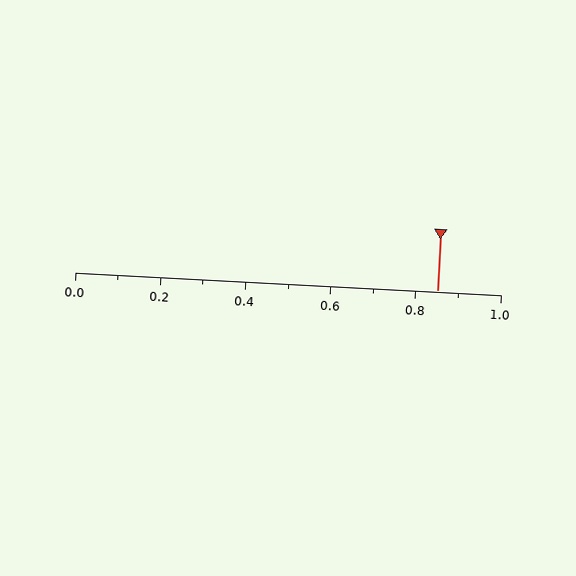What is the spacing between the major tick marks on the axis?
The major ticks are spaced 0.2 apart.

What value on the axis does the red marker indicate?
The marker indicates approximately 0.85.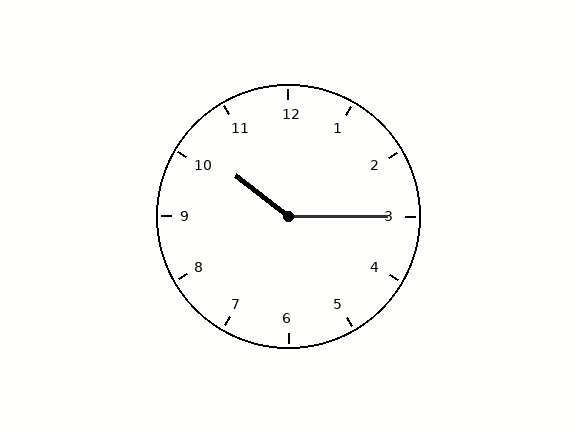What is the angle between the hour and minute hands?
Approximately 142 degrees.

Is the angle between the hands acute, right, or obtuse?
It is obtuse.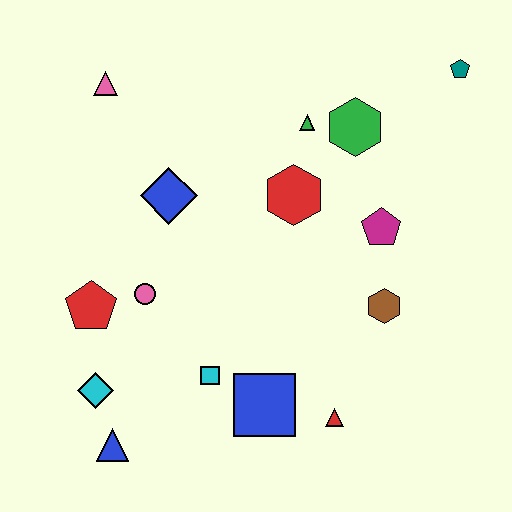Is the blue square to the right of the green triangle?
No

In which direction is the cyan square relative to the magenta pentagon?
The cyan square is to the left of the magenta pentagon.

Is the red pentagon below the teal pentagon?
Yes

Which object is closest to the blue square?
The cyan square is closest to the blue square.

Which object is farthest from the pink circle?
The teal pentagon is farthest from the pink circle.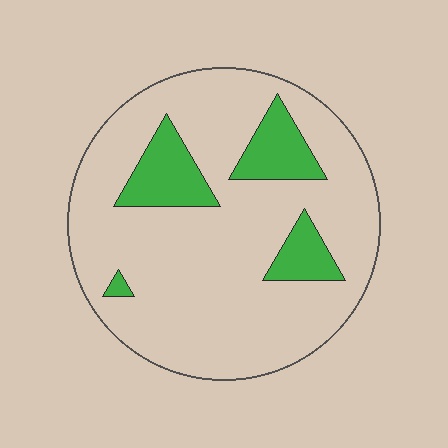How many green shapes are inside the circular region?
4.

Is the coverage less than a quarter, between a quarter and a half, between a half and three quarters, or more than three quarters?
Less than a quarter.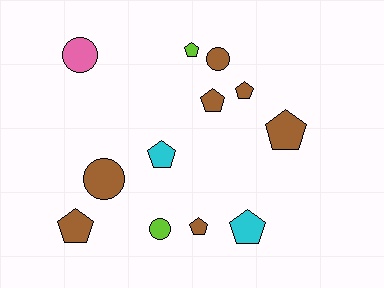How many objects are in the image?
There are 12 objects.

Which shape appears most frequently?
Pentagon, with 8 objects.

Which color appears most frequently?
Brown, with 7 objects.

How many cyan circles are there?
There are no cyan circles.